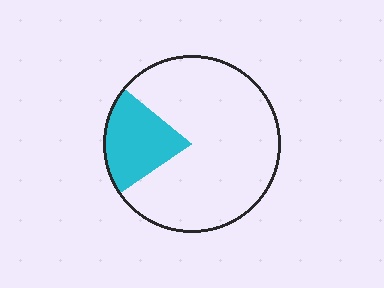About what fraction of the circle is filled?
About one fifth (1/5).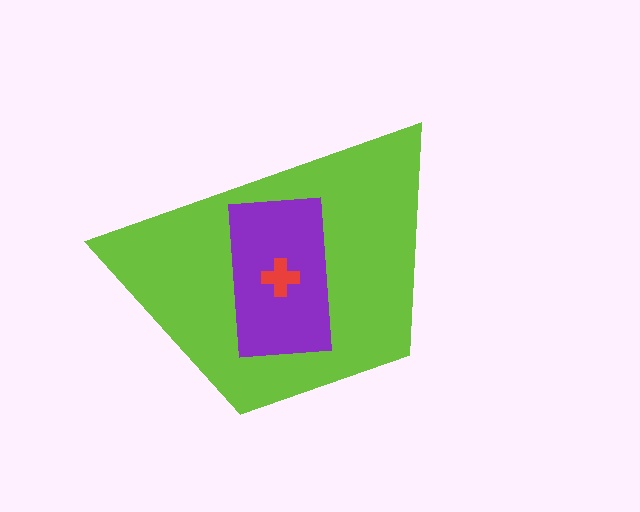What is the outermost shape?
The lime trapezoid.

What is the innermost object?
The red cross.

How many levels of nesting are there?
3.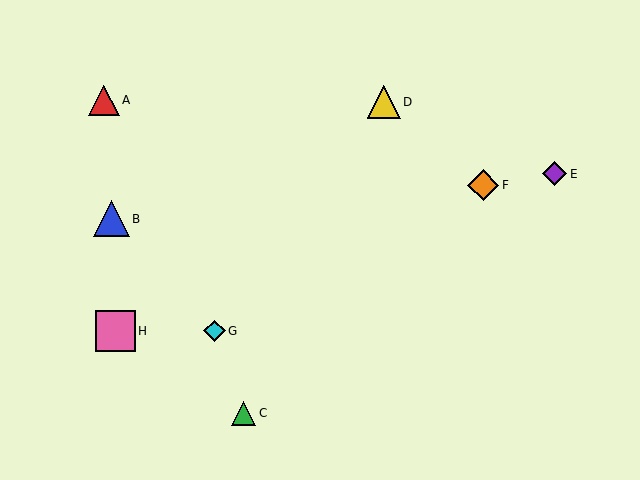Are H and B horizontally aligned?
No, H is at y≈331 and B is at y≈219.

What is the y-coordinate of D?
Object D is at y≈102.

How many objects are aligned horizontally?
2 objects (G, H) are aligned horizontally.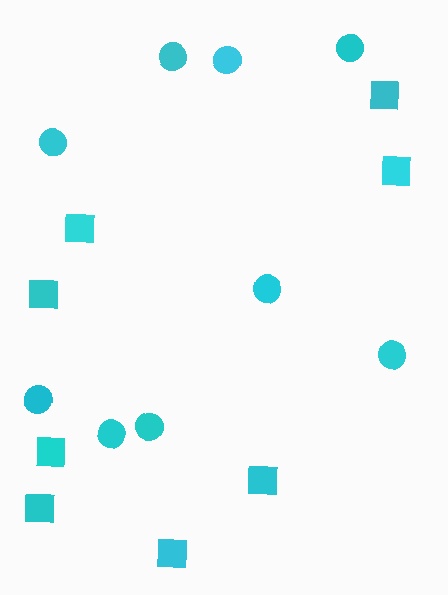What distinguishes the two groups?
There are 2 groups: one group of squares (8) and one group of circles (9).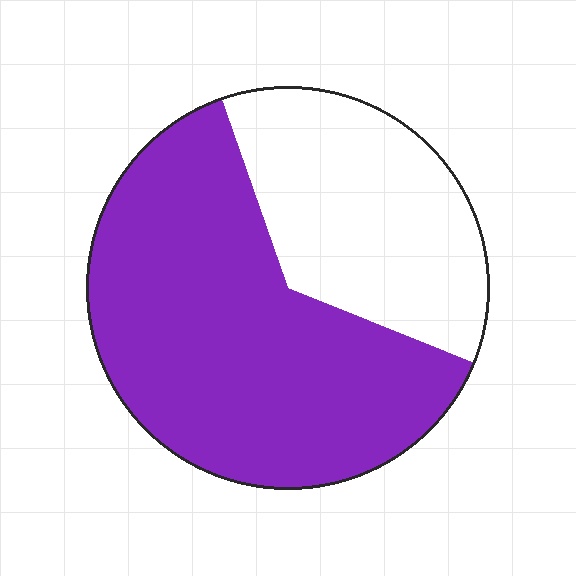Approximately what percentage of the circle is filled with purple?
Approximately 65%.